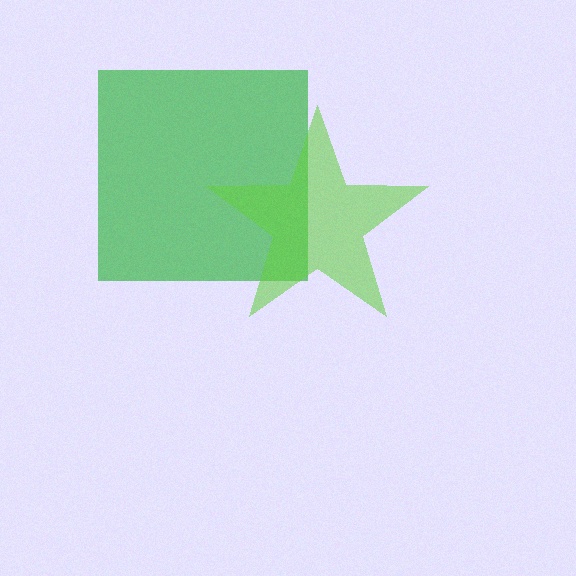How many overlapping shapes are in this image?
There are 2 overlapping shapes in the image.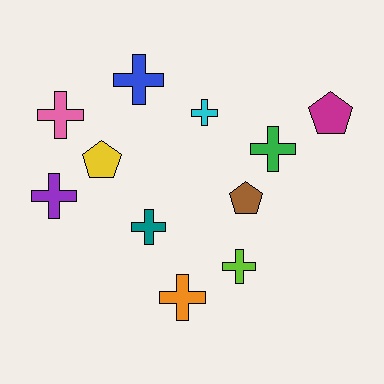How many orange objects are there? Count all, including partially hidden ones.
There is 1 orange object.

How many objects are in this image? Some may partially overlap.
There are 11 objects.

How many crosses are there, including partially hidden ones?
There are 8 crosses.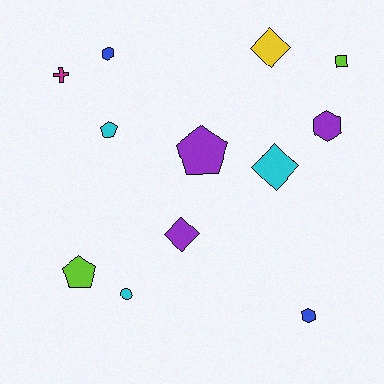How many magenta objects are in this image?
There is 1 magenta object.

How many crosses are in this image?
There is 1 cross.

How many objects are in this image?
There are 12 objects.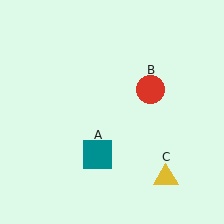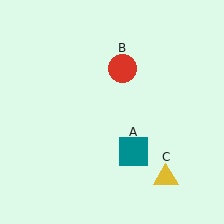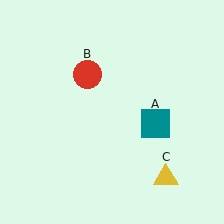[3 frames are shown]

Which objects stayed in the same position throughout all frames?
Yellow triangle (object C) remained stationary.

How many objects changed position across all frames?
2 objects changed position: teal square (object A), red circle (object B).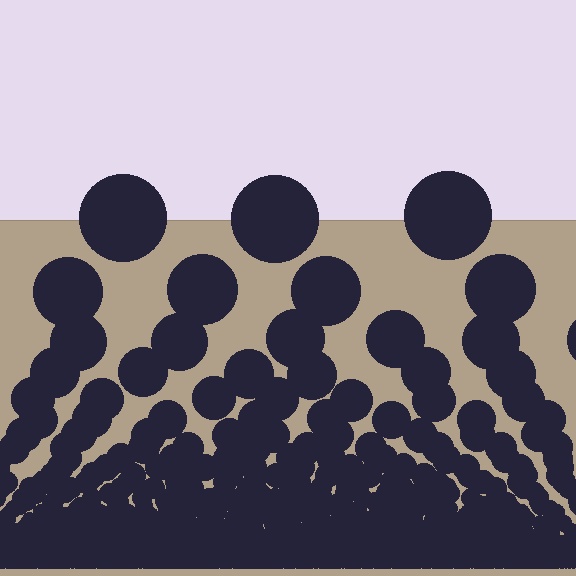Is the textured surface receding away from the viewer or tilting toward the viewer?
The surface appears to tilt toward the viewer. Texture elements get larger and sparser toward the top.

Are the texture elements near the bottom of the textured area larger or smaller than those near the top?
Smaller. The gradient is inverted — elements near the bottom are smaller and denser.